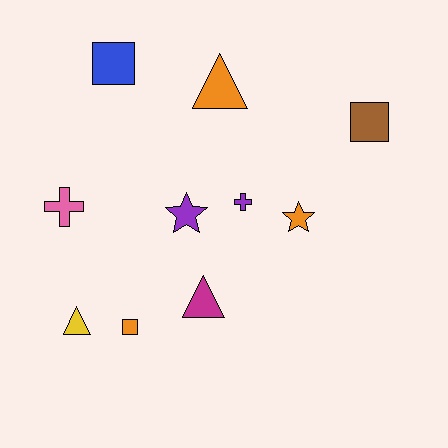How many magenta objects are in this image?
There is 1 magenta object.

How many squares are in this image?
There are 3 squares.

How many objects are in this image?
There are 10 objects.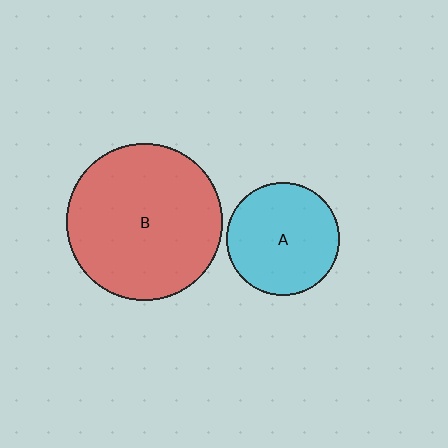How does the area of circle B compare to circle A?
Approximately 1.9 times.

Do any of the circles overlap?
No, none of the circles overlap.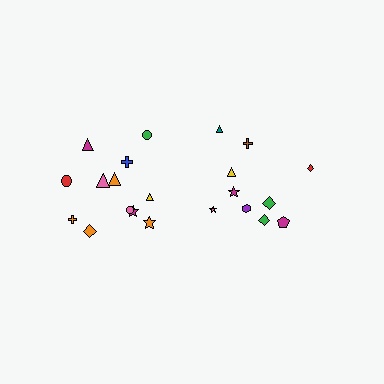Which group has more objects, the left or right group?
The left group.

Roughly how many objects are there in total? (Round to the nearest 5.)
Roughly 20 objects in total.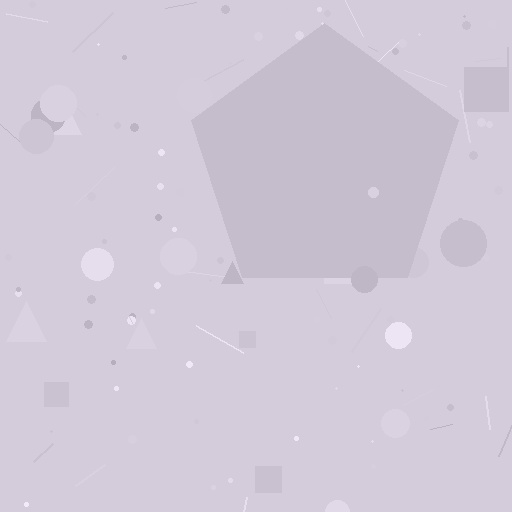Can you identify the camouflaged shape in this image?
The camouflaged shape is a pentagon.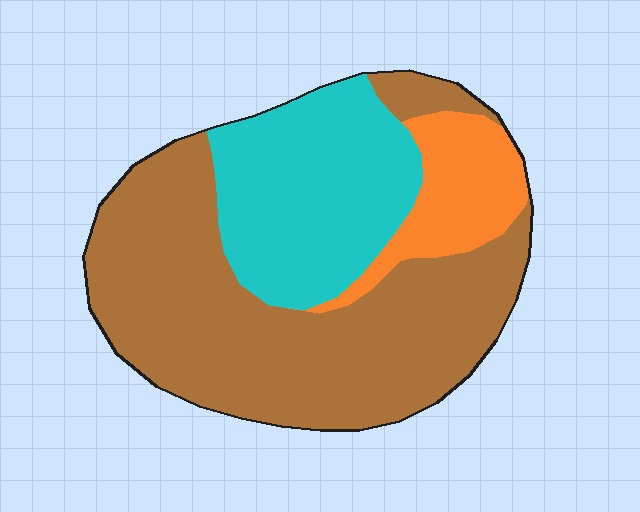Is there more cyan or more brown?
Brown.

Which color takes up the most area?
Brown, at roughly 60%.